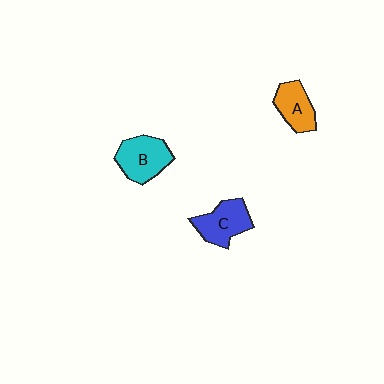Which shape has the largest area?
Shape B (cyan).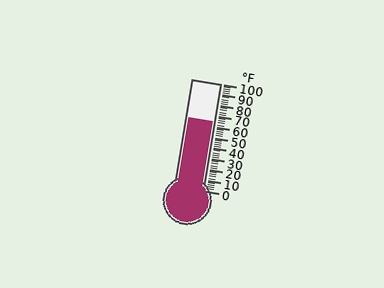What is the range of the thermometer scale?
The thermometer scale ranges from 0°F to 100°F.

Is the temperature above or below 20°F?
The temperature is above 20°F.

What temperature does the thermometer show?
The thermometer shows approximately 64°F.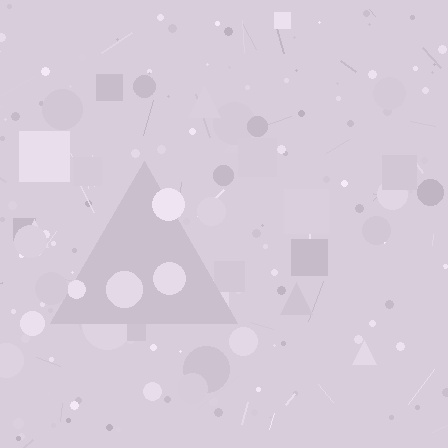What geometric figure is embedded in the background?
A triangle is embedded in the background.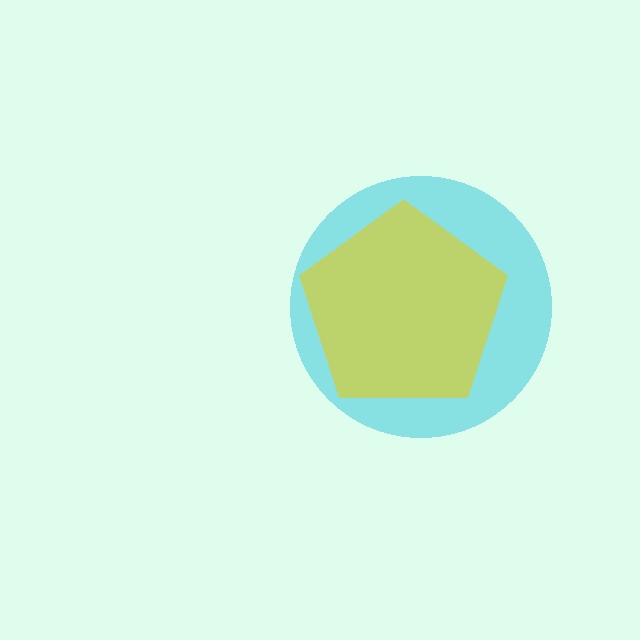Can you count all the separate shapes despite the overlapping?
Yes, there are 2 separate shapes.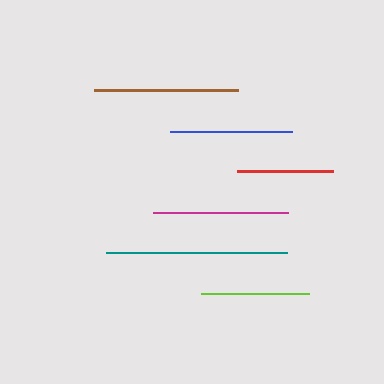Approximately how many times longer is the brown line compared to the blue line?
The brown line is approximately 1.2 times the length of the blue line.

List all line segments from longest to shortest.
From longest to shortest: teal, brown, magenta, blue, lime, red.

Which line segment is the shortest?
The red line is the shortest at approximately 97 pixels.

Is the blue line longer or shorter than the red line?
The blue line is longer than the red line.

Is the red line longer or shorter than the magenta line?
The magenta line is longer than the red line.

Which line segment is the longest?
The teal line is the longest at approximately 180 pixels.